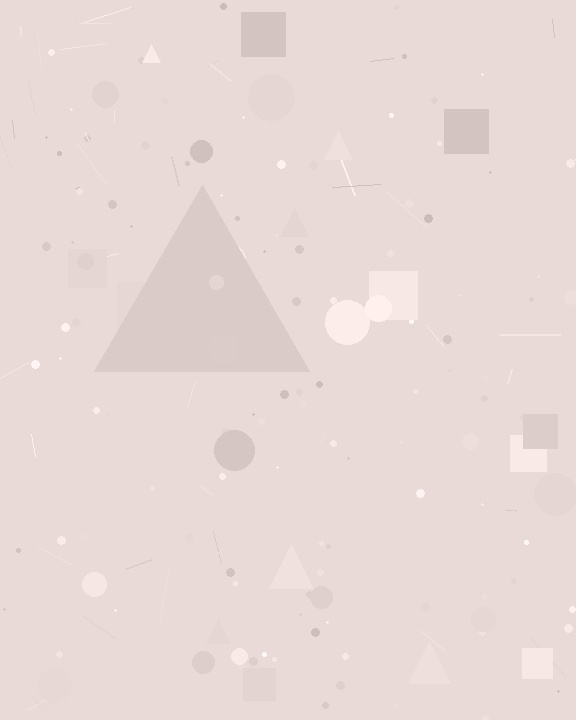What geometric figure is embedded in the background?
A triangle is embedded in the background.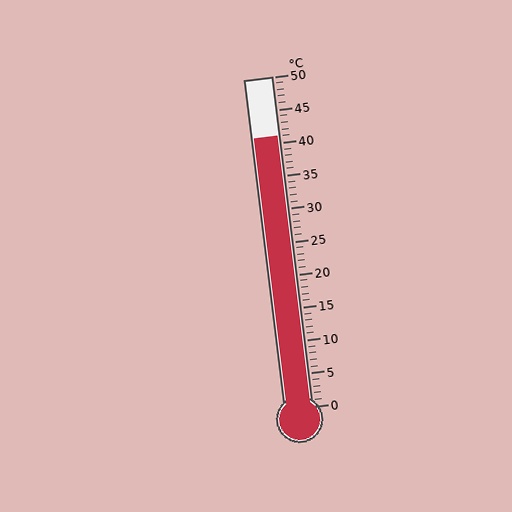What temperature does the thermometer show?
The thermometer shows approximately 41°C.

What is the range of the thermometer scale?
The thermometer scale ranges from 0°C to 50°C.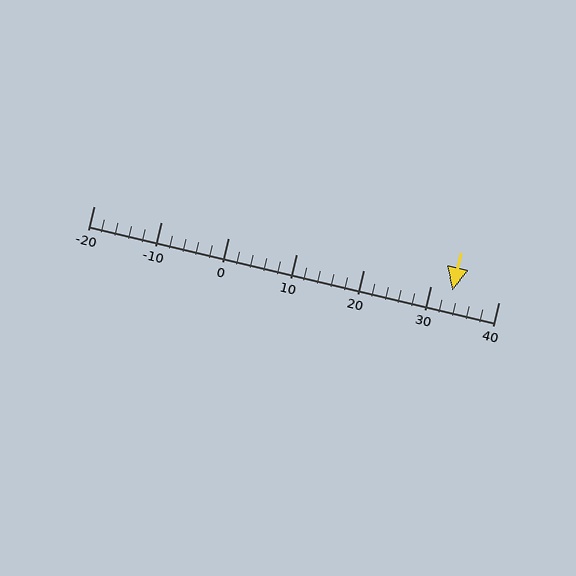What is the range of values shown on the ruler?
The ruler shows values from -20 to 40.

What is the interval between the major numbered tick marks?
The major tick marks are spaced 10 units apart.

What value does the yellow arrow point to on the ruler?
The yellow arrow points to approximately 33.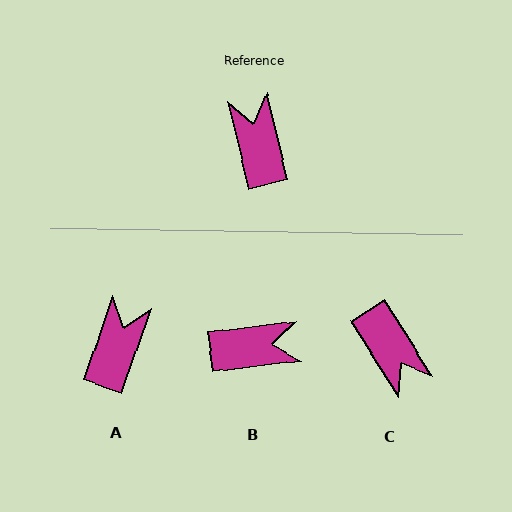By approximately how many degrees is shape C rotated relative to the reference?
Approximately 161 degrees clockwise.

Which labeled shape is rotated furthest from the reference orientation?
C, about 161 degrees away.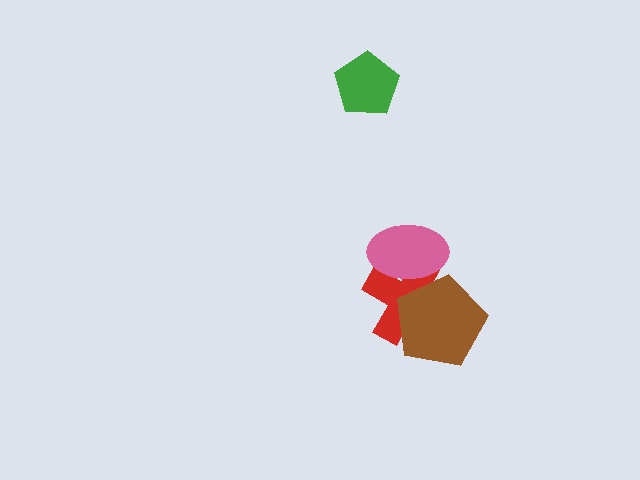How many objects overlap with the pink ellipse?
2 objects overlap with the pink ellipse.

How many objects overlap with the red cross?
2 objects overlap with the red cross.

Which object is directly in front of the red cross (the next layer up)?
The pink ellipse is directly in front of the red cross.